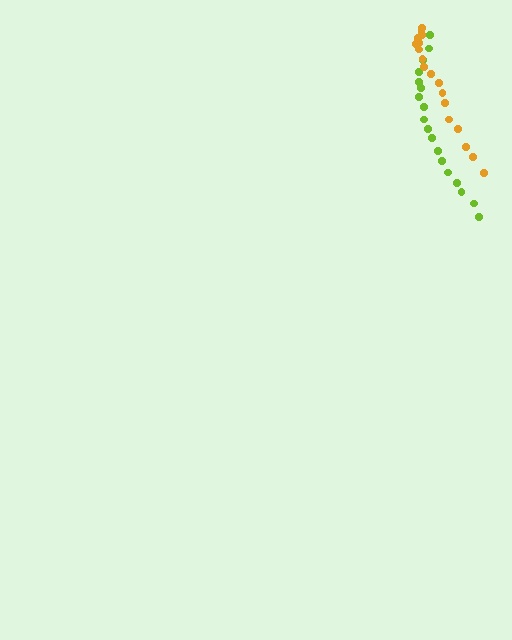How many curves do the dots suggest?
There are 2 distinct paths.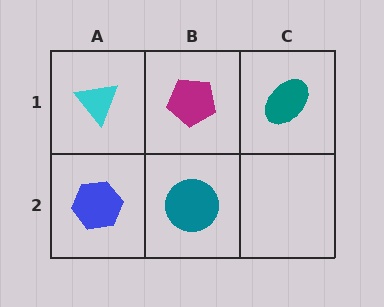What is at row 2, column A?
A blue hexagon.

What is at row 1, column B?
A magenta pentagon.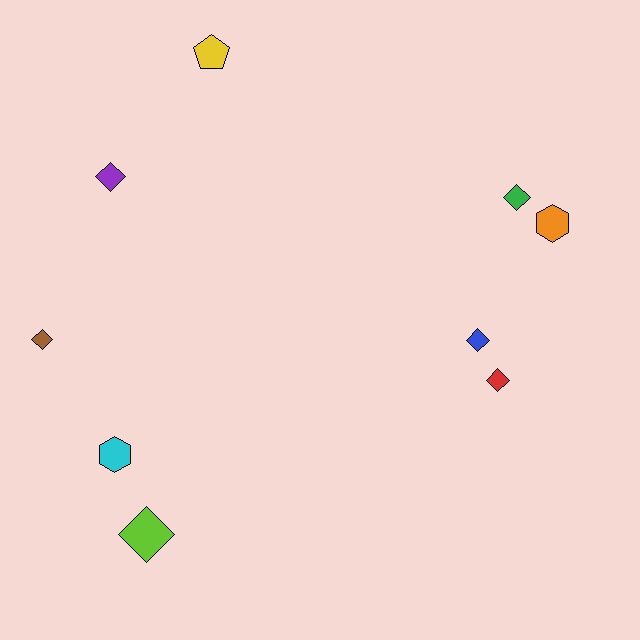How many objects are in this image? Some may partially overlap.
There are 9 objects.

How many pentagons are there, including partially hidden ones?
There is 1 pentagon.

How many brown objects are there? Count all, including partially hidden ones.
There is 1 brown object.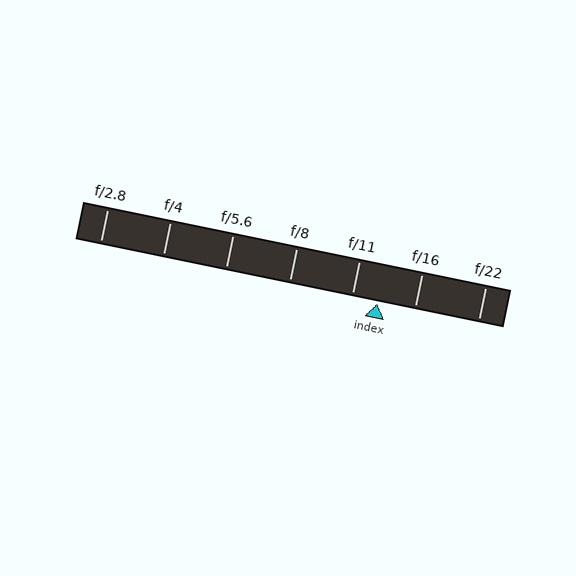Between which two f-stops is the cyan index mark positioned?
The index mark is between f/11 and f/16.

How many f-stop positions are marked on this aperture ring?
There are 7 f-stop positions marked.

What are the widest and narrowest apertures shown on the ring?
The widest aperture shown is f/2.8 and the narrowest is f/22.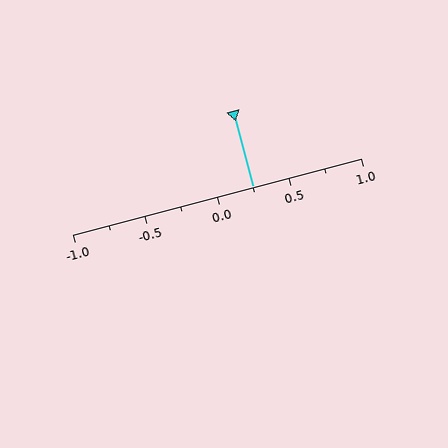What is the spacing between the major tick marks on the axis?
The major ticks are spaced 0.5 apart.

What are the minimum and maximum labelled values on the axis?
The axis runs from -1.0 to 1.0.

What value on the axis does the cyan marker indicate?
The marker indicates approximately 0.25.